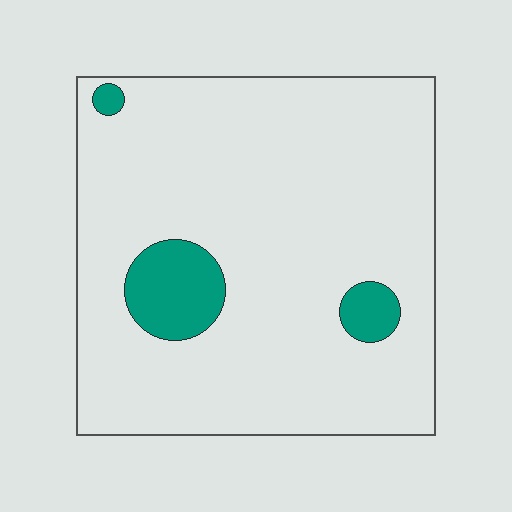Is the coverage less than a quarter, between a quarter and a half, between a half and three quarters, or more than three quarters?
Less than a quarter.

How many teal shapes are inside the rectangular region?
3.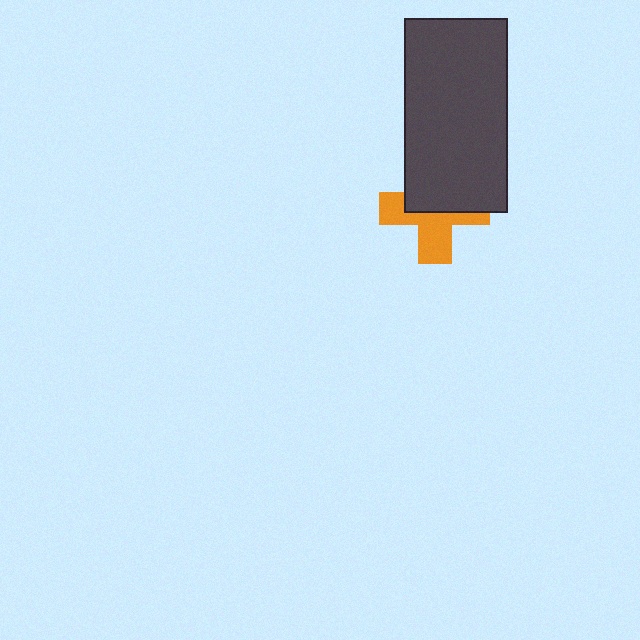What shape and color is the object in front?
The object in front is a dark gray rectangle.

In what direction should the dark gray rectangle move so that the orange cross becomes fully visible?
The dark gray rectangle should move up. That is the shortest direction to clear the overlap and leave the orange cross fully visible.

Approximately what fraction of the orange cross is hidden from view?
Roughly 50% of the orange cross is hidden behind the dark gray rectangle.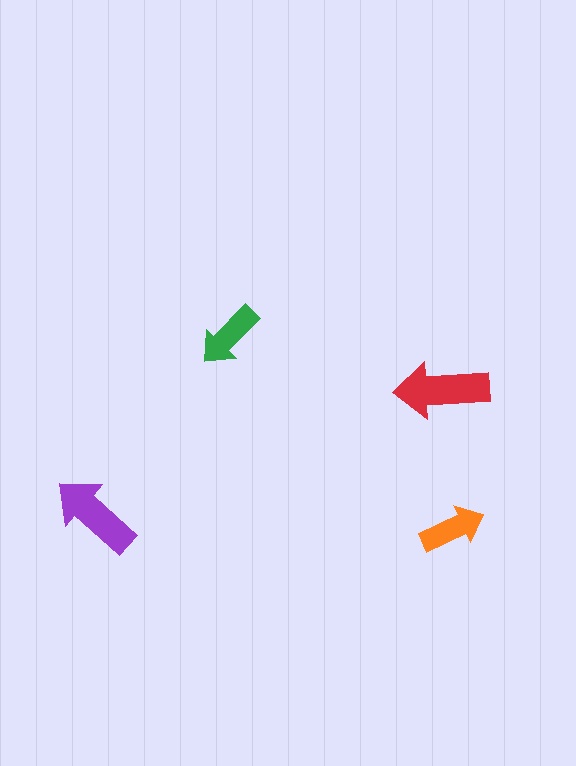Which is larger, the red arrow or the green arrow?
The red one.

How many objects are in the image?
There are 4 objects in the image.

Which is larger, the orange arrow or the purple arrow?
The purple one.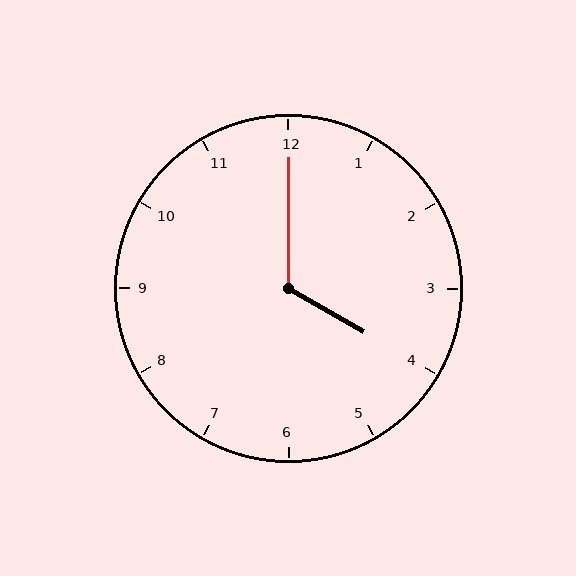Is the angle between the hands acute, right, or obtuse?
It is obtuse.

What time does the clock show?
4:00.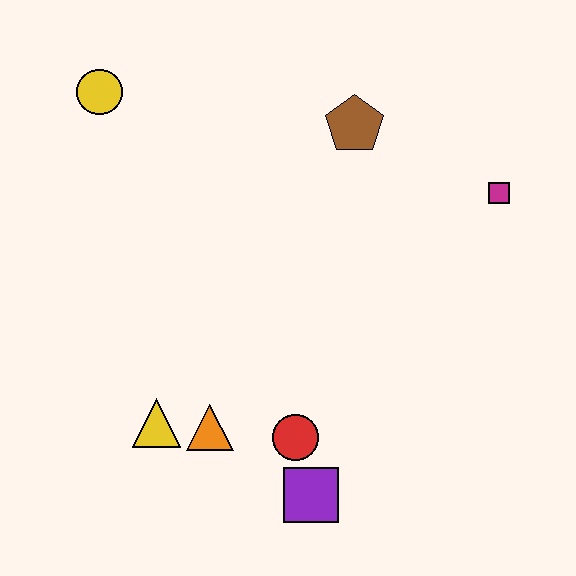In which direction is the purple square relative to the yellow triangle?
The purple square is to the right of the yellow triangle.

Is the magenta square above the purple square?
Yes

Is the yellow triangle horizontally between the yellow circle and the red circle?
Yes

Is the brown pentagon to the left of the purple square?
No